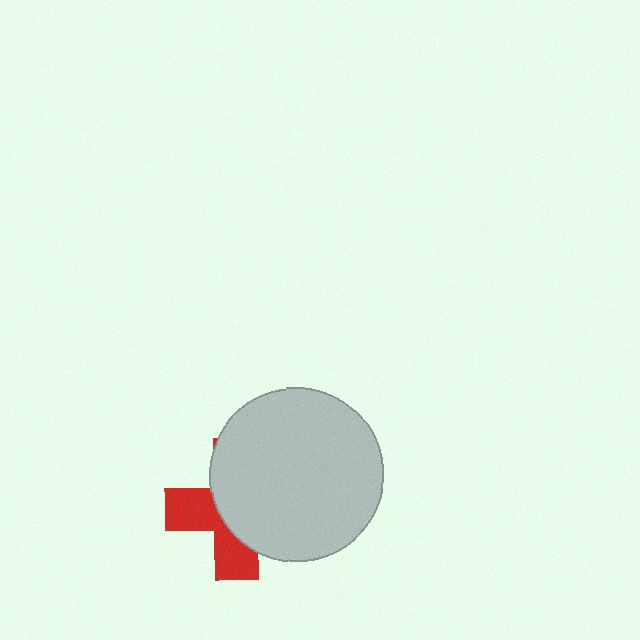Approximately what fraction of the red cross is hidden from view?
Roughly 61% of the red cross is hidden behind the light gray circle.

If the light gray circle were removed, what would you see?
You would see the complete red cross.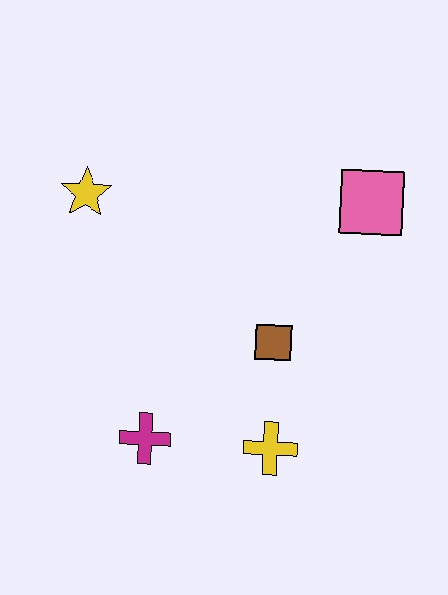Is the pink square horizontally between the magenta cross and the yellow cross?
No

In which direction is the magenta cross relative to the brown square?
The magenta cross is to the left of the brown square.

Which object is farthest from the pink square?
The magenta cross is farthest from the pink square.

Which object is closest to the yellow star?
The brown square is closest to the yellow star.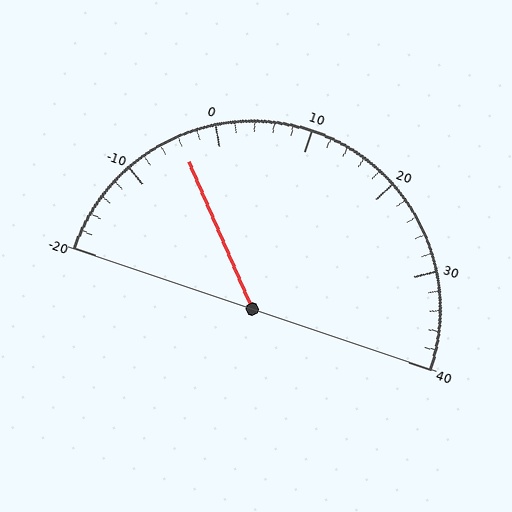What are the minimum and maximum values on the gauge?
The gauge ranges from -20 to 40.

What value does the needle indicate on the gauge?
The needle indicates approximately -4.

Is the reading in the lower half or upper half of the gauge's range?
The reading is in the lower half of the range (-20 to 40).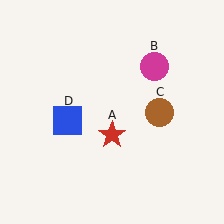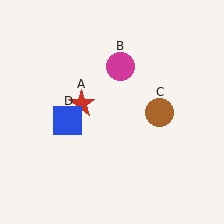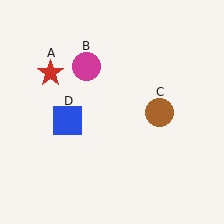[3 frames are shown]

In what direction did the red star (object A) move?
The red star (object A) moved up and to the left.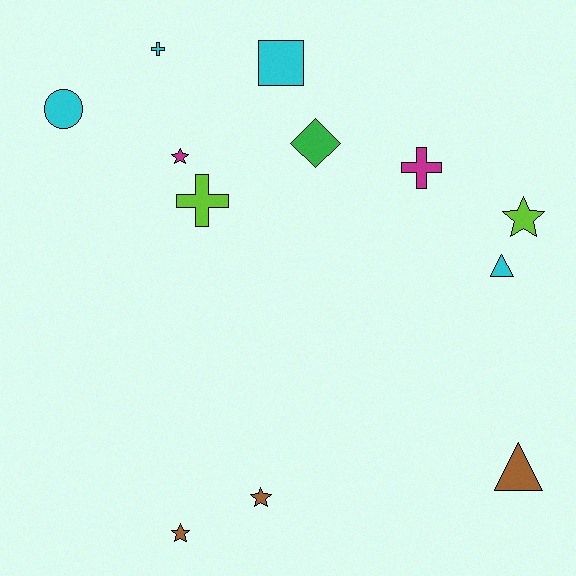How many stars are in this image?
There are 4 stars.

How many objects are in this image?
There are 12 objects.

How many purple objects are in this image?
There are no purple objects.